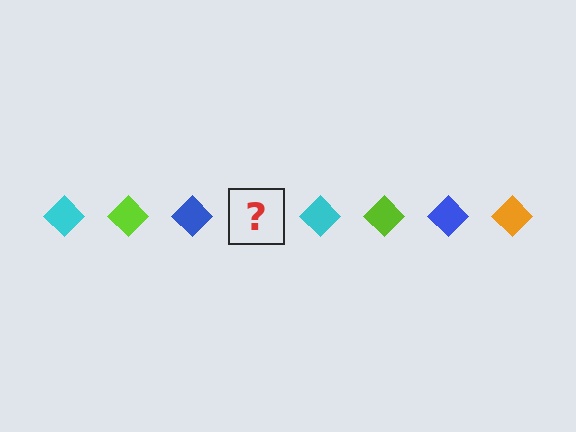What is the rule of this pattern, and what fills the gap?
The rule is that the pattern cycles through cyan, lime, blue, orange diamonds. The gap should be filled with an orange diamond.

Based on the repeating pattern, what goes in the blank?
The blank should be an orange diamond.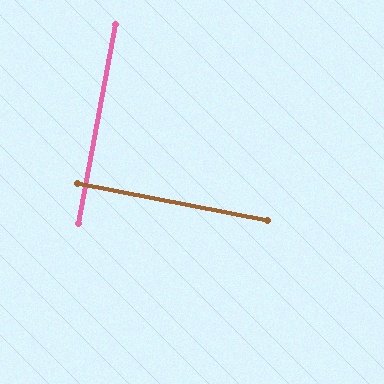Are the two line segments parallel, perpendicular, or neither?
Perpendicular — they meet at approximately 90°.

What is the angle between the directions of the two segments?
Approximately 90 degrees.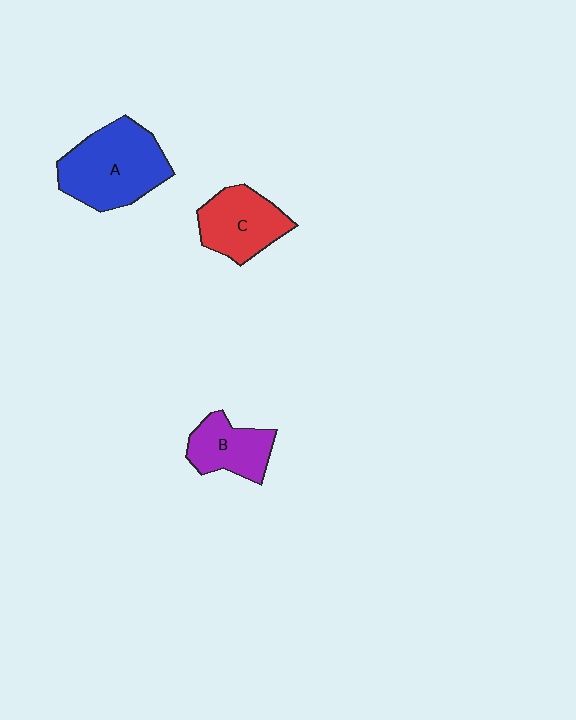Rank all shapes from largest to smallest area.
From largest to smallest: A (blue), C (red), B (purple).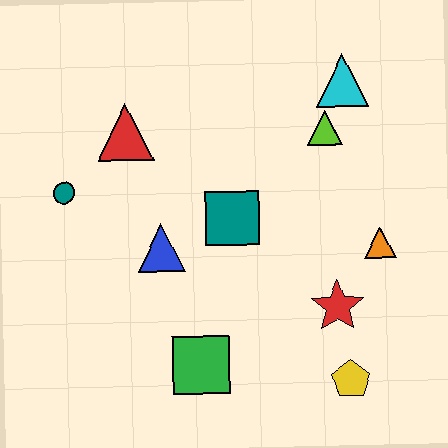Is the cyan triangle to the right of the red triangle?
Yes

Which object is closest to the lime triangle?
The cyan triangle is closest to the lime triangle.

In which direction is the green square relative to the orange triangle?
The green square is to the left of the orange triangle.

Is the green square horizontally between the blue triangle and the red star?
Yes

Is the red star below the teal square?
Yes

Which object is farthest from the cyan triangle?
The green square is farthest from the cyan triangle.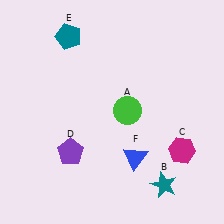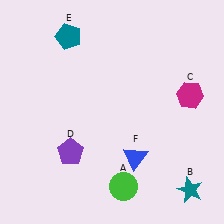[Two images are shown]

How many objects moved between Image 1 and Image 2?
3 objects moved between the two images.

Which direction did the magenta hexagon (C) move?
The magenta hexagon (C) moved up.